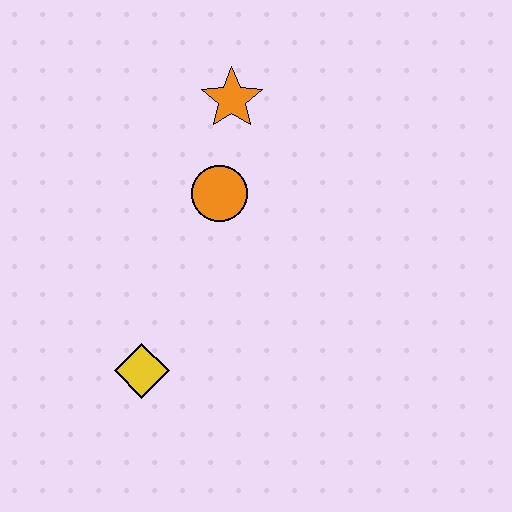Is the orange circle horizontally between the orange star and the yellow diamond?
Yes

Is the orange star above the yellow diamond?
Yes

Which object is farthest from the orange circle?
The yellow diamond is farthest from the orange circle.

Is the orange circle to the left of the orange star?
Yes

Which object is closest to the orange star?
The orange circle is closest to the orange star.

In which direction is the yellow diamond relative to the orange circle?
The yellow diamond is below the orange circle.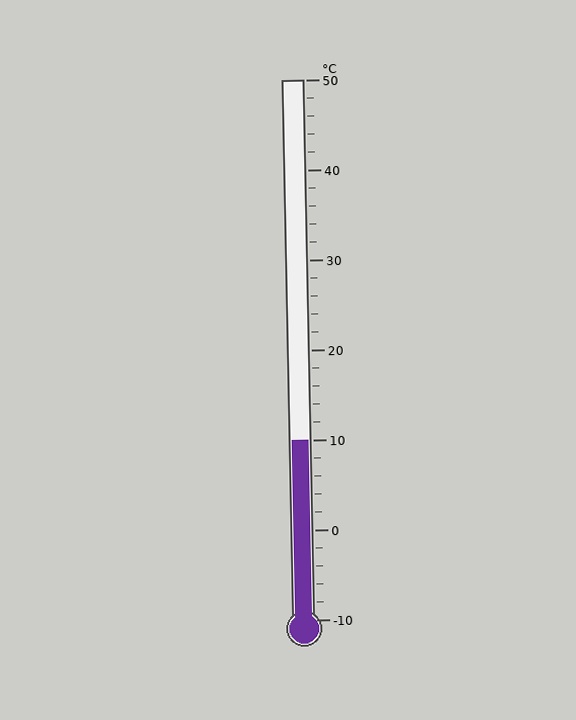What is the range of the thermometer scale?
The thermometer scale ranges from -10°C to 50°C.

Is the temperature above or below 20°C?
The temperature is below 20°C.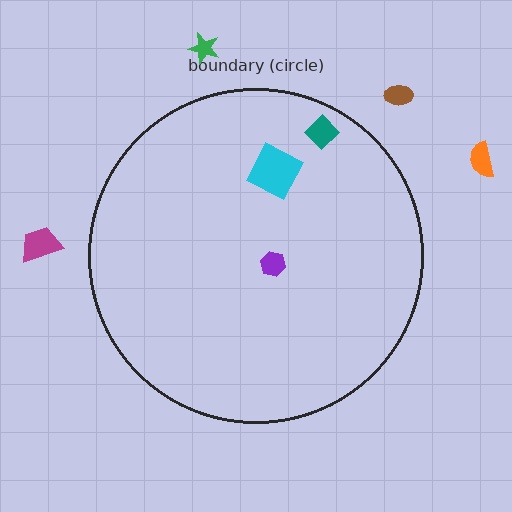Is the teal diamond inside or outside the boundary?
Inside.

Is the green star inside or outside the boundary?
Outside.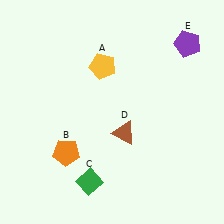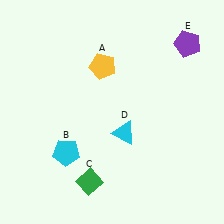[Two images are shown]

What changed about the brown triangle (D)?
In Image 1, D is brown. In Image 2, it changed to cyan.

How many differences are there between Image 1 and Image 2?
There are 2 differences between the two images.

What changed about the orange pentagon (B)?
In Image 1, B is orange. In Image 2, it changed to cyan.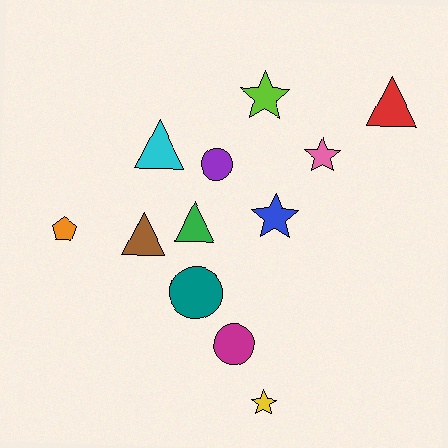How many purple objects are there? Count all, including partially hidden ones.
There is 1 purple object.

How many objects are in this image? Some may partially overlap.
There are 12 objects.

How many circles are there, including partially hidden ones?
There are 3 circles.